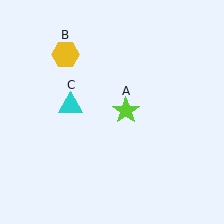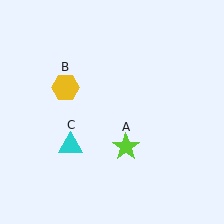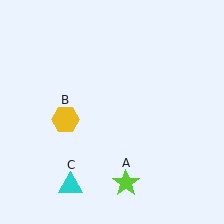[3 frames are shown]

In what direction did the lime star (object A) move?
The lime star (object A) moved down.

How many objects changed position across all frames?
3 objects changed position: lime star (object A), yellow hexagon (object B), cyan triangle (object C).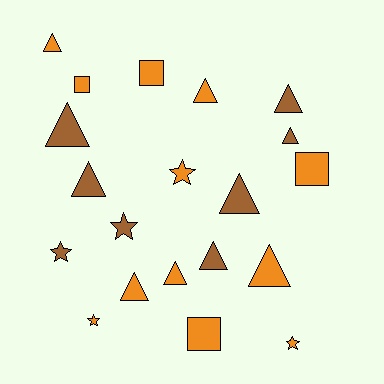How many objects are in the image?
There are 20 objects.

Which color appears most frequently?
Orange, with 12 objects.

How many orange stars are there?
There are 3 orange stars.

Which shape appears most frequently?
Triangle, with 11 objects.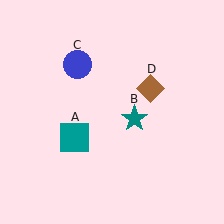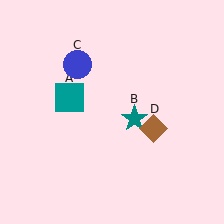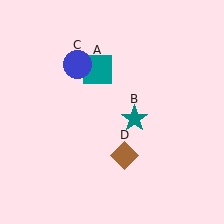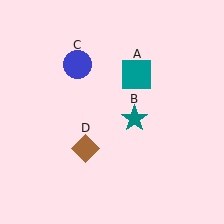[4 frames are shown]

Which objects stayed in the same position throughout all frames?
Teal star (object B) and blue circle (object C) remained stationary.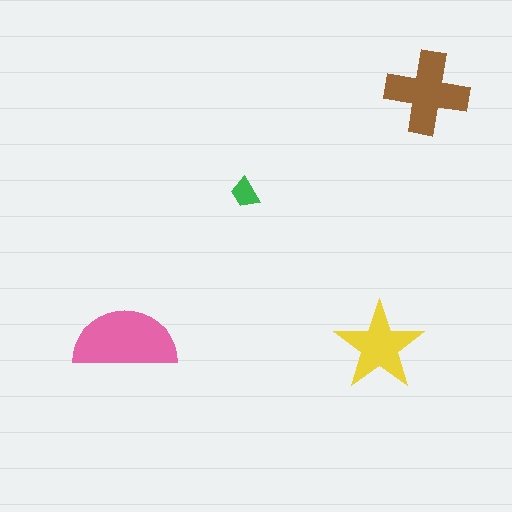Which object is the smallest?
The green trapezoid.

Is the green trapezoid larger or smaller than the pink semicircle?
Smaller.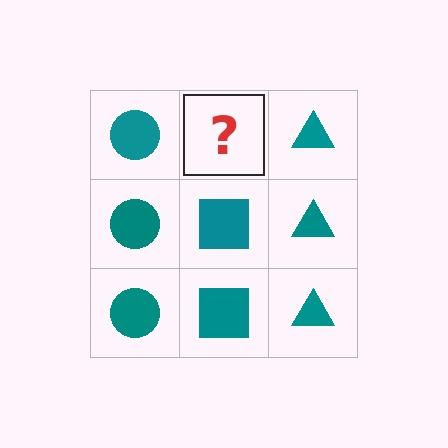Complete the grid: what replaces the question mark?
The question mark should be replaced with a teal square.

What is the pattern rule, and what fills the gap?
The rule is that each column has a consistent shape. The gap should be filled with a teal square.